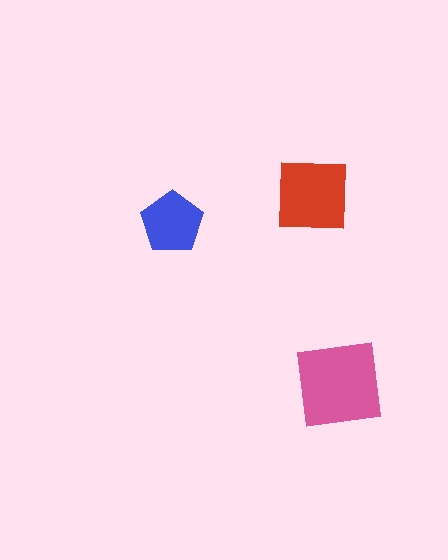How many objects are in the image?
There are 3 objects in the image.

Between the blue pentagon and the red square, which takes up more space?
The red square.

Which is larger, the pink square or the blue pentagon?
The pink square.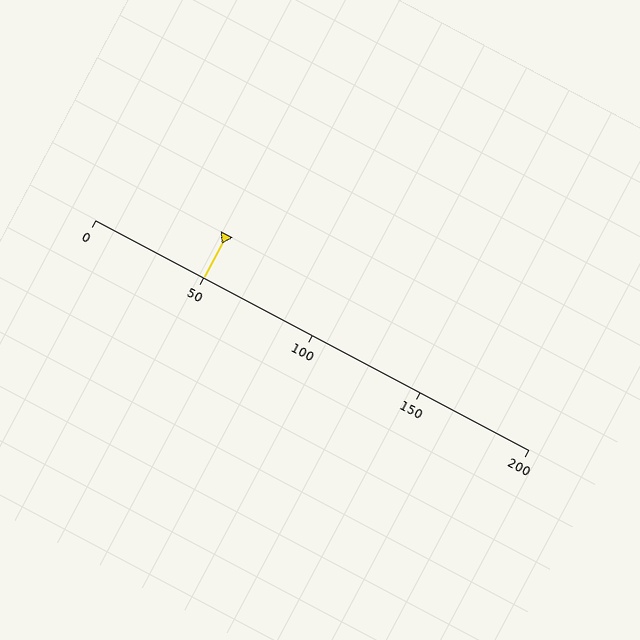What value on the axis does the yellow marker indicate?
The marker indicates approximately 50.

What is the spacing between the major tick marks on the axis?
The major ticks are spaced 50 apart.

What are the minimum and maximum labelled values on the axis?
The axis runs from 0 to 200.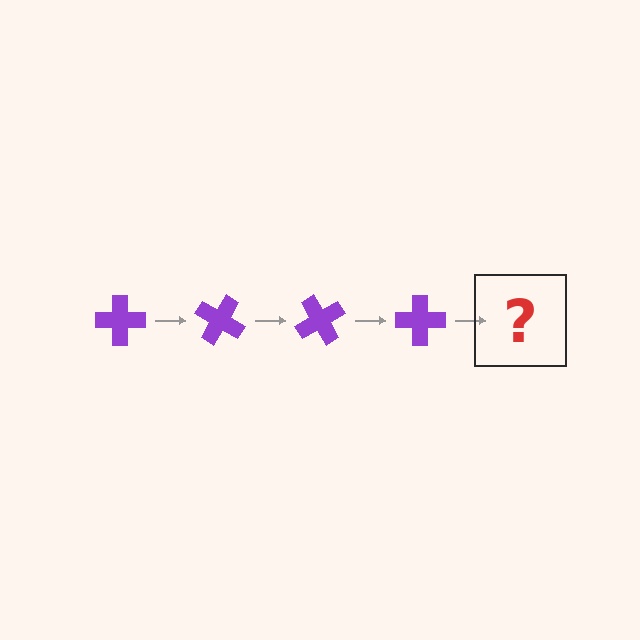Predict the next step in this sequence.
The next step is a purple cross rotated 120 degrees.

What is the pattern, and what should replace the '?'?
The pattern is that the cross rotates 30 degrees each step. The '?' should be a purple cross rotated 120 degrees.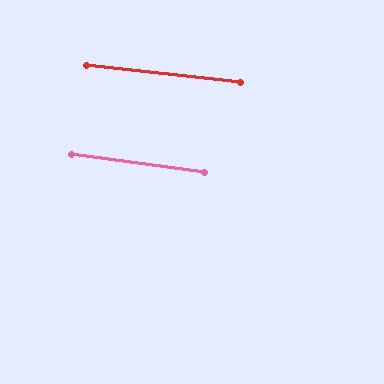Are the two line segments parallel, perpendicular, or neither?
Parallel — their directions differ by only 1.4°.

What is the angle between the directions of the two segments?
Approximately 1 degree.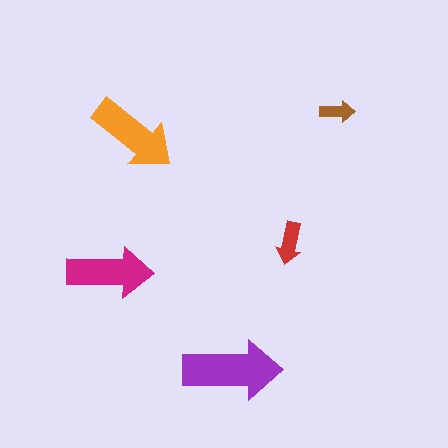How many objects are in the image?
There are 5 objects in the image.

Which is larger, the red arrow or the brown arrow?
The red one.